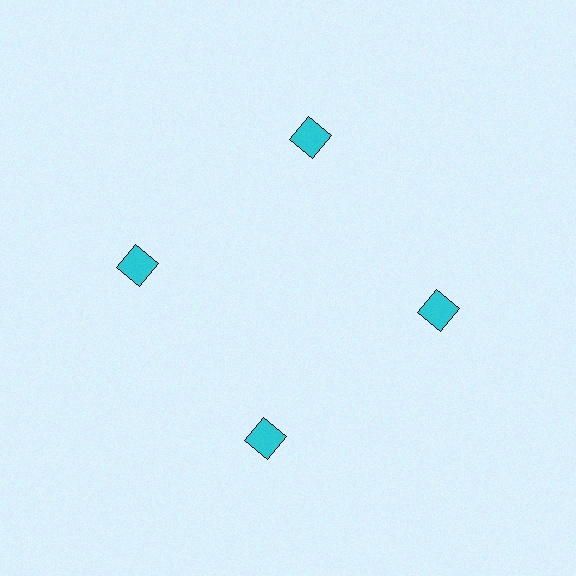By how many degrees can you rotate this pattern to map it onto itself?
The pattern maps onto itself every 90 degrees of rotation.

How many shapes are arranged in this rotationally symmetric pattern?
There are 4 shapes, arranged in 4 groups of 1.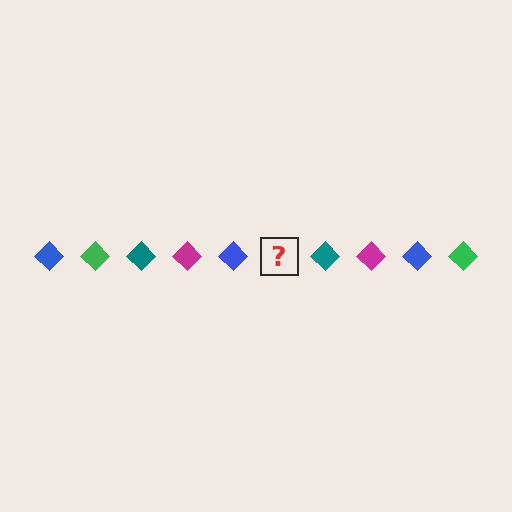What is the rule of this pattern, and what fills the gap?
The rule is that the pattern cycles through blue, green, teal, magenta diamonds. The gap should be filled with a green diamond.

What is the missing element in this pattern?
The missing element is a green diamond.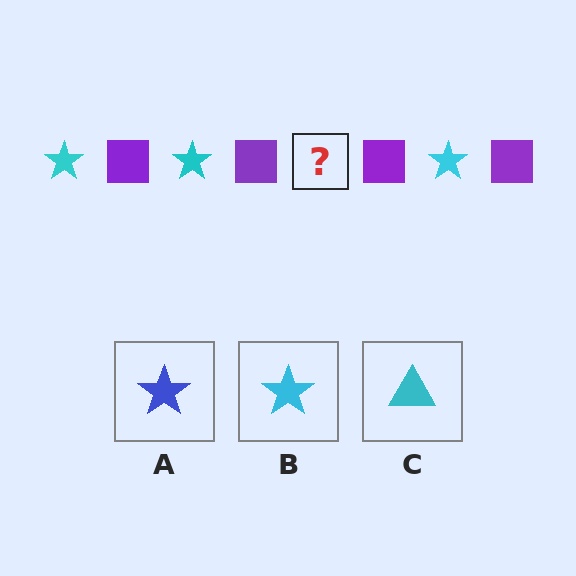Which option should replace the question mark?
Option B.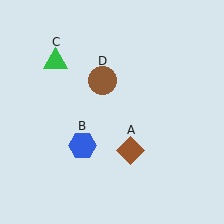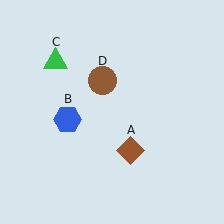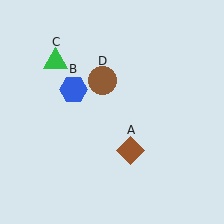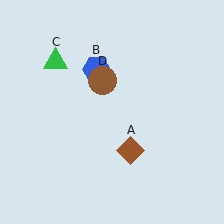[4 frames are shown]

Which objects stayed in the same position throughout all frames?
Brown diamond (object A) and green triangle (object C) and brown circle (object D) remained stationary.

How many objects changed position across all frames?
1 object changed position: blue hexagon (object B).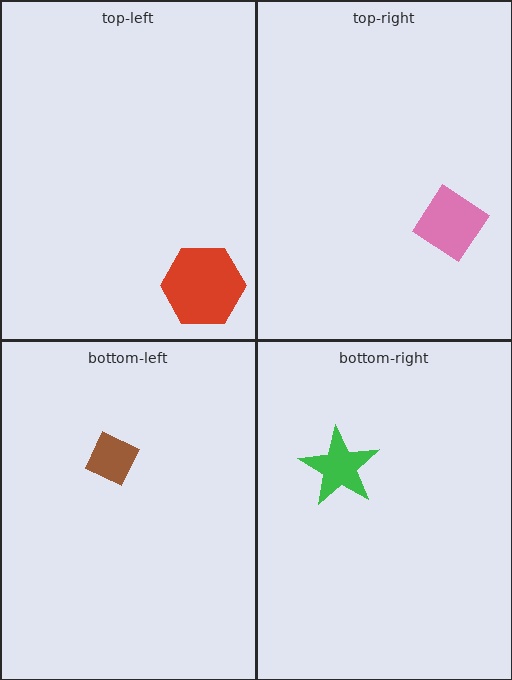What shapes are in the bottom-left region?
The brown diamond.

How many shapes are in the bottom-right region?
1.